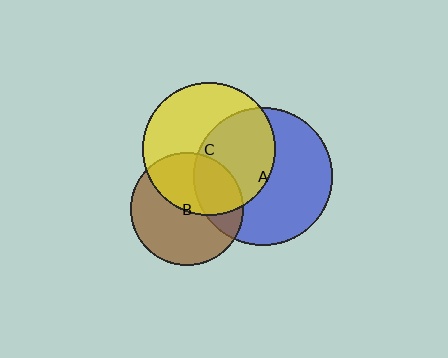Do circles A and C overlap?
Yes.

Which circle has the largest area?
Circle A (blue).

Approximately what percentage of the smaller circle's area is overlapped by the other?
Approximately 45%.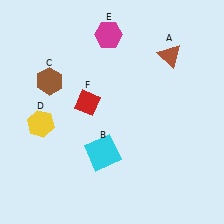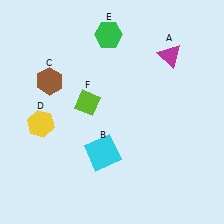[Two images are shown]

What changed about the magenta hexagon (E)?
In Image 1, E is magenta. In Image 2, it changed to green.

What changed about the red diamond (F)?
In Image 1, F is red. In Image 2, it changed to lime.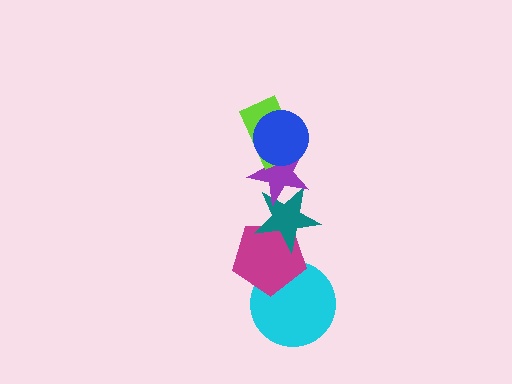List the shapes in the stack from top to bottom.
From top to bottom: the blue circle, the lime rectangle, the purple star, the teal star, the magenta pentagon, the cyan circle.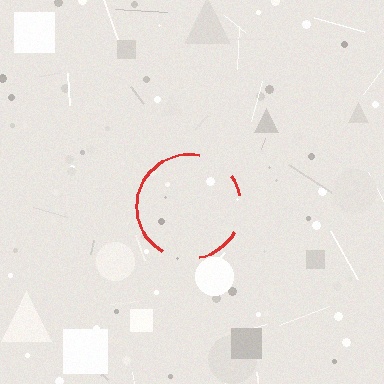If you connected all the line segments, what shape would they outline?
They would outline a circle.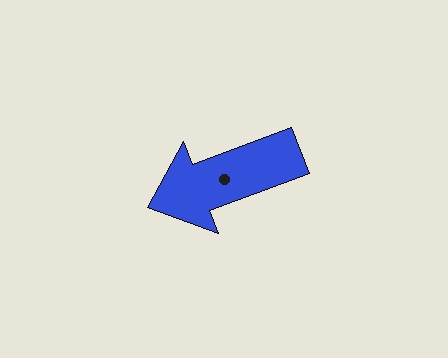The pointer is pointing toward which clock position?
Roughly 8 o'clock.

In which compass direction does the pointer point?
West.